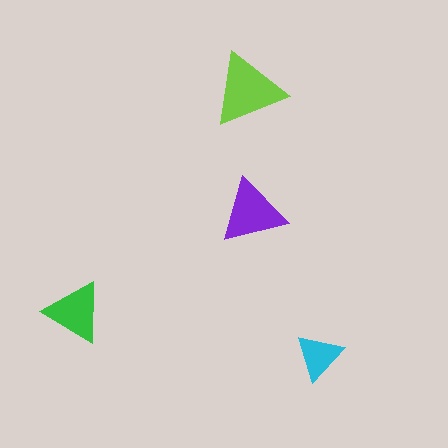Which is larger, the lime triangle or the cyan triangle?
The lime one.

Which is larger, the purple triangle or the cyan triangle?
The purple one.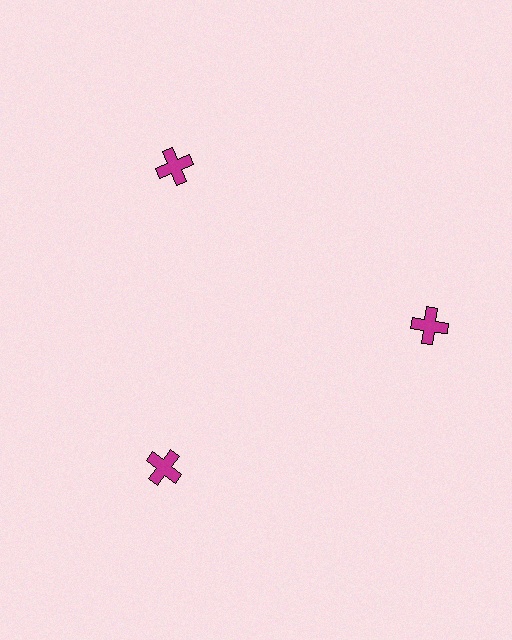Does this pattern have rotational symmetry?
Yes, this pattern has 3-fold rotational symmetry. It looks the same after rotating 120 degrees around the center.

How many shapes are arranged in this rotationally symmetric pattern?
There are 3 shapes, arranged in 3 groups of 1.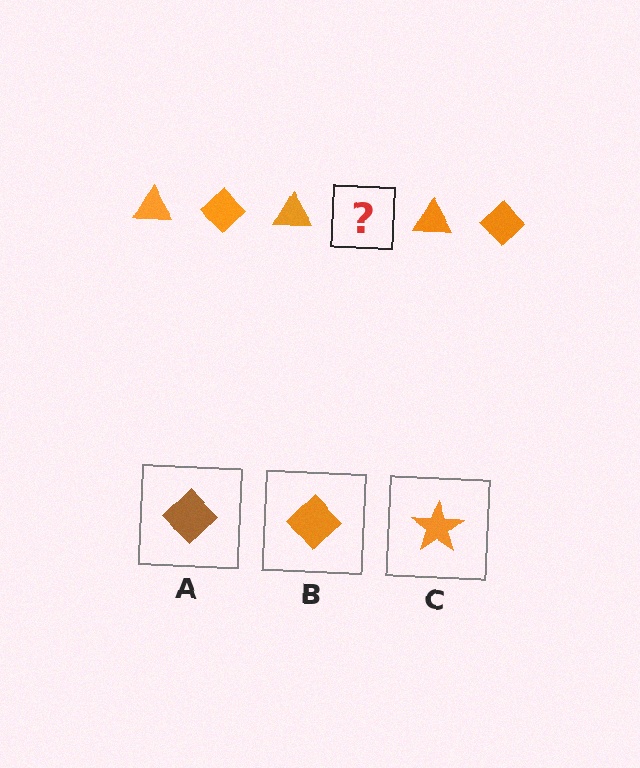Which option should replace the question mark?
Option B.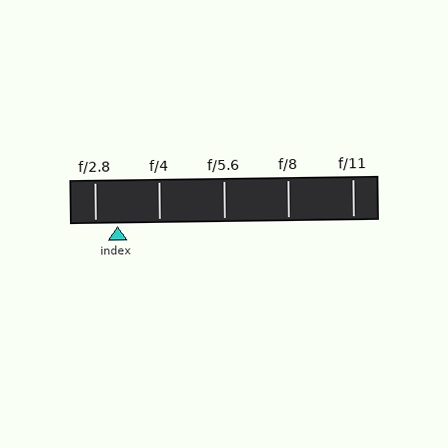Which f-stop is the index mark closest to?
The index mark is closest to f/2.8.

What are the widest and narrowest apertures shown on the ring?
The widest aperture shown is f/2.8 and the narrowest is f/11.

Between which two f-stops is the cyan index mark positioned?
The index mark is between f/2.8 and f/4.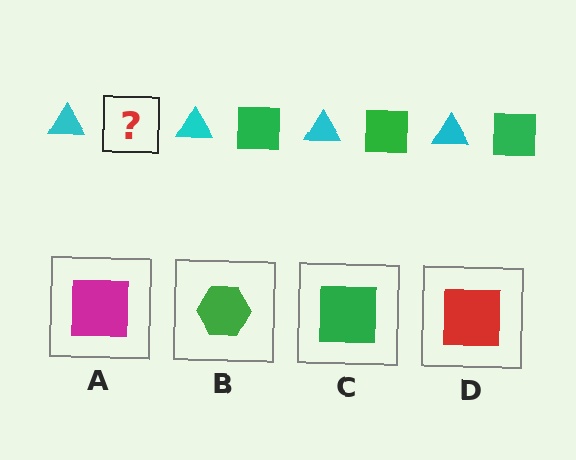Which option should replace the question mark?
Option C.